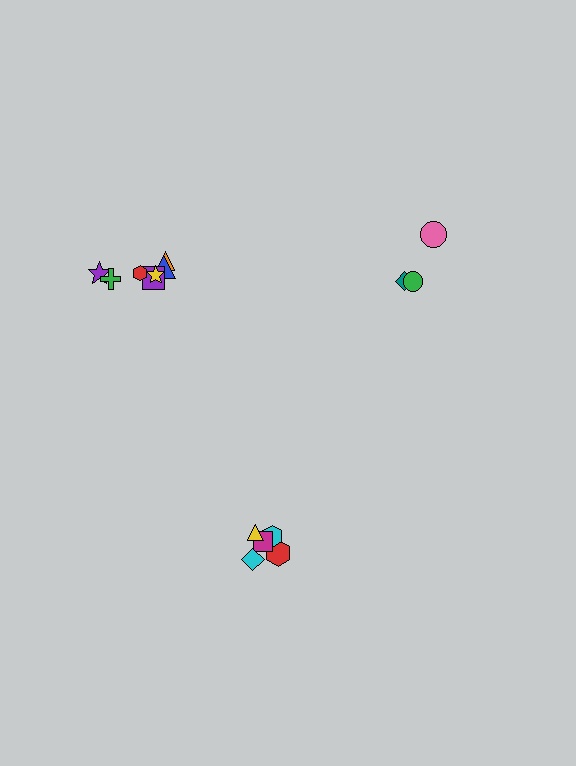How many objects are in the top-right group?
There are 3 objects.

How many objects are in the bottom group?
There are 5 objects.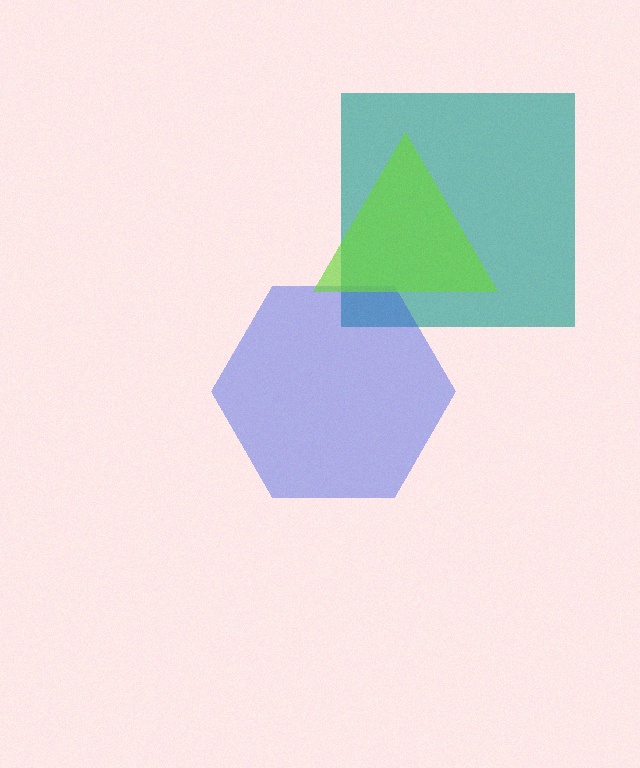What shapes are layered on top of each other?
The layered shapes are: a teal square, a blue hexagon, a lime triangle.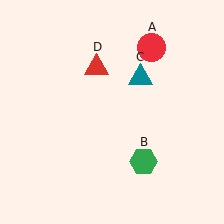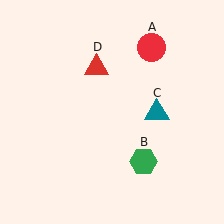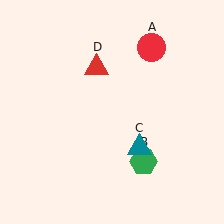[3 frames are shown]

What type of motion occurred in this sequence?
The teal triangle (object C) rotated clockwise around the center of the scene.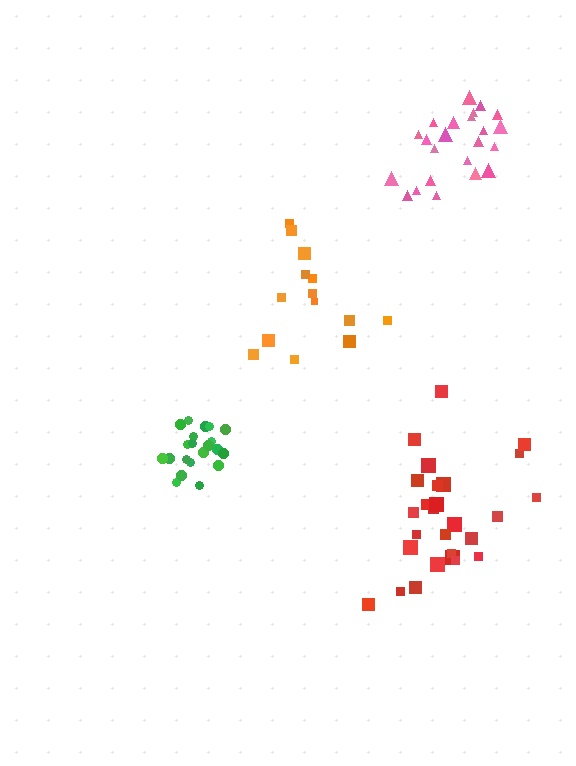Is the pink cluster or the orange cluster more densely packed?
Pink.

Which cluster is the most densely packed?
Green.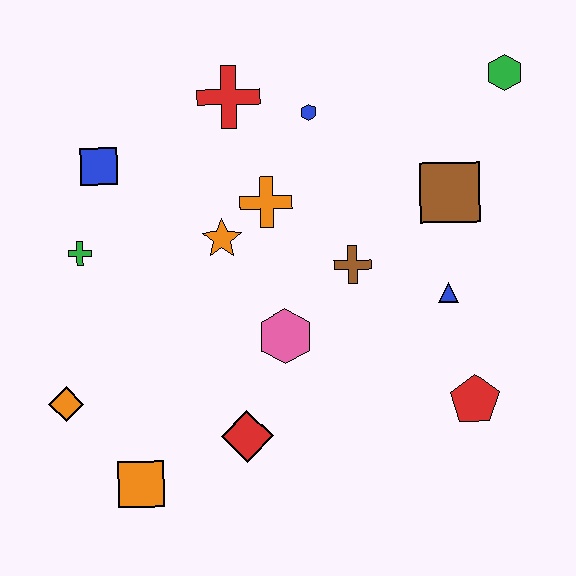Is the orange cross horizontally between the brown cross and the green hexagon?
No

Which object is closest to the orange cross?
The orange star is closest to the orange cross.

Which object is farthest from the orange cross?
The orange square is farthest from the orange cross.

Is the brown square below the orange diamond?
No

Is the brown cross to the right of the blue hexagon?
Yes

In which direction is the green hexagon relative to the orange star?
The green hexagon is to the right of the orange star.